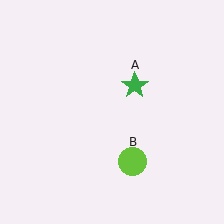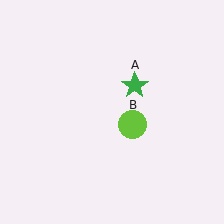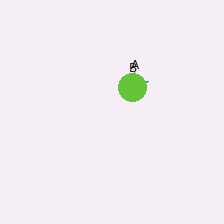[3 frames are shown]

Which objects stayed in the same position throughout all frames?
Green star (object A) remained stationary.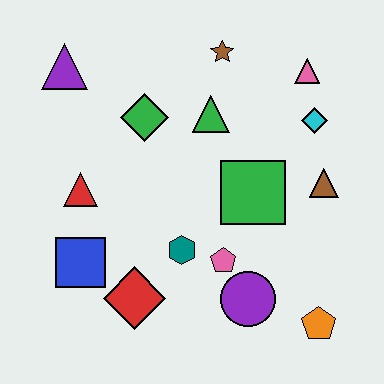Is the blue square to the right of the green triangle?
No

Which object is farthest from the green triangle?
The orange pentagon is farthest from the green triangle.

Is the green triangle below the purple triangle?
Yes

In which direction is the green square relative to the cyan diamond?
The green square is below the cyan diamond.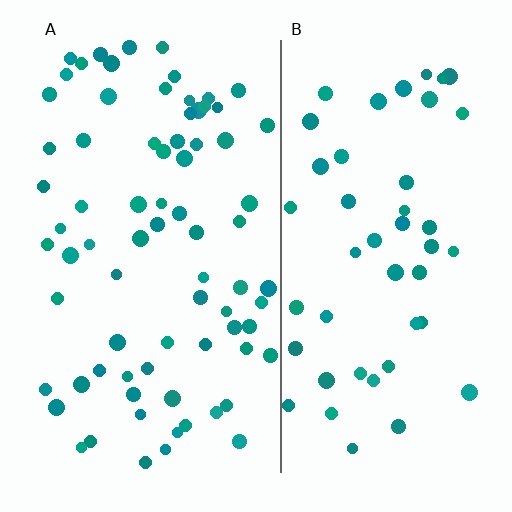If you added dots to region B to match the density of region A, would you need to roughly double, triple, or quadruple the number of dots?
Approximately double.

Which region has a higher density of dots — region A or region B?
A (the left).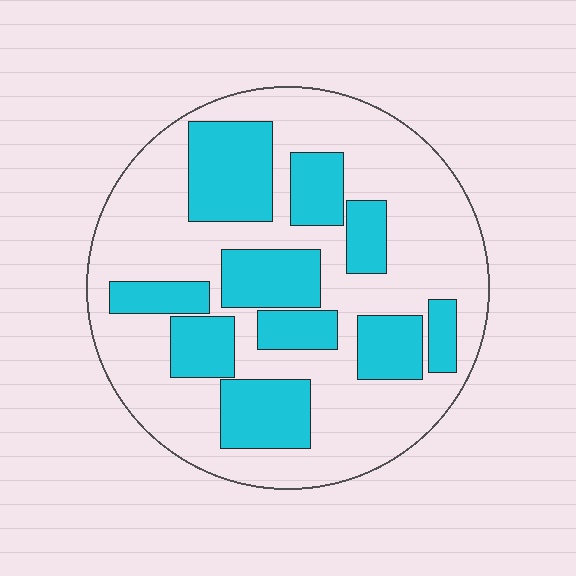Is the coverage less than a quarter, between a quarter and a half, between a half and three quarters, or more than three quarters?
Between a quarter and a half.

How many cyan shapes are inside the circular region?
10.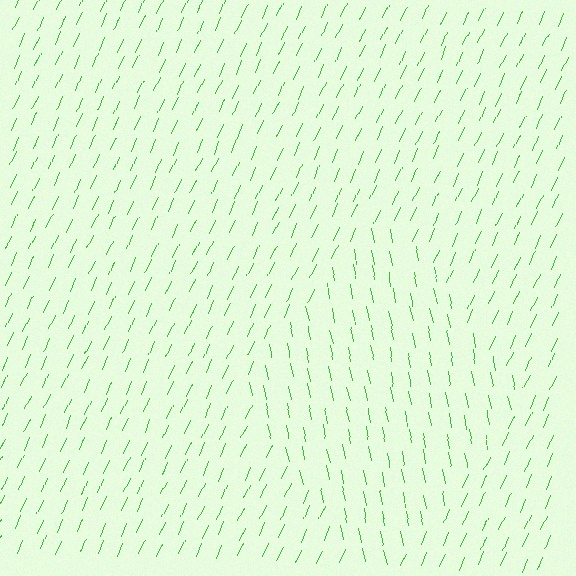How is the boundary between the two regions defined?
The boundary is defined purely by a change in line orientation (approximately 35 degrees difference). All lines are the same color and thickness.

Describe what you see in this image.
The image is filled with small green line segments. A diamond region in the image has lines oriented differently from the surrounding lines, creating a visible texture boundary.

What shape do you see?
I see a diamond.